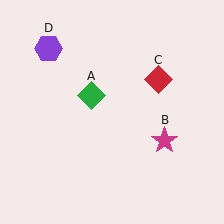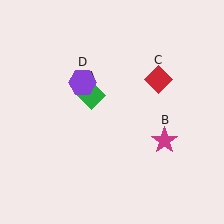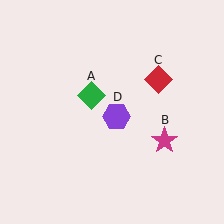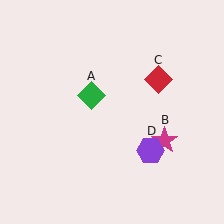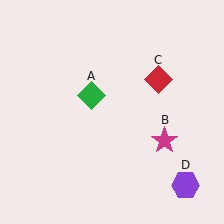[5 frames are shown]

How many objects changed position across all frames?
1 object changed position: purple hexagon (object D).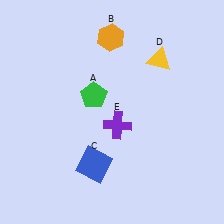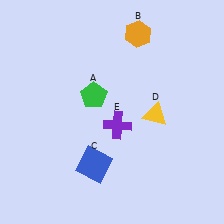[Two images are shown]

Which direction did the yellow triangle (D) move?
The yellow triangle (D) moved down.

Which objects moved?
The objects that moved are: the orange hexagon (B), the yellow triangle (D).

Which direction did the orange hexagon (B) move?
The orange hexagon (B) moved right.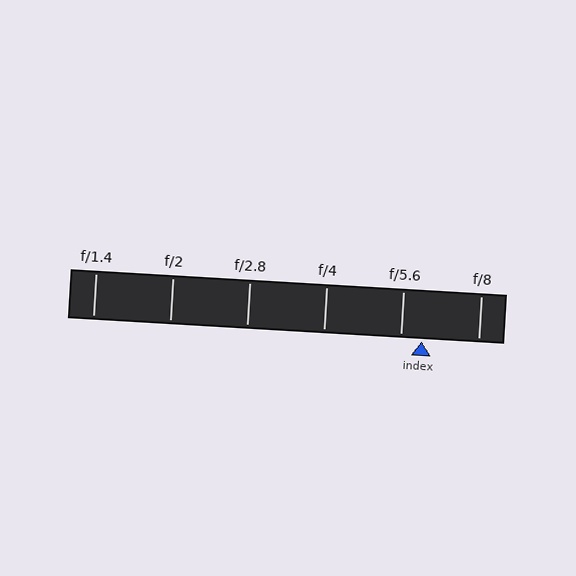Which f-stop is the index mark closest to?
The index mark is closest to f/5.6.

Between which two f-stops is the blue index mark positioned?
The index mark is between f/5.6 and f/8.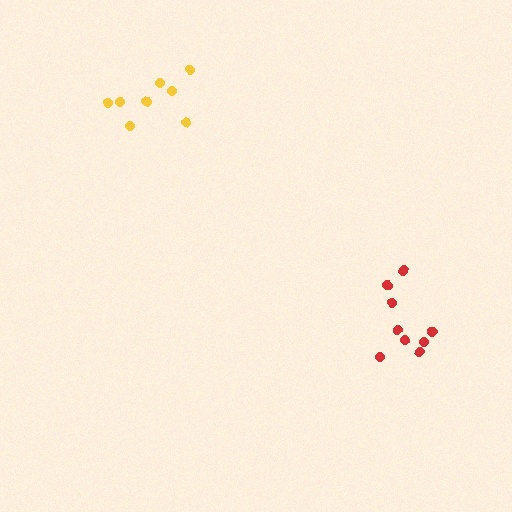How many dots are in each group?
Group 1: 9 dots, Group 2: 9 dots (18 total).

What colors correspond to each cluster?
The clusters are colored: yellow, red.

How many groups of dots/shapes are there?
There are 2 groups.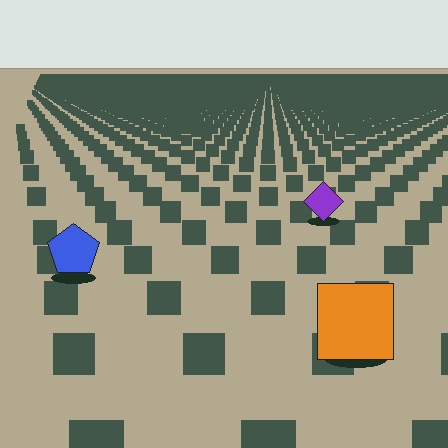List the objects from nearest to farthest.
From nearest to farthest: the orange square, the blue pentagon, the purple diamond.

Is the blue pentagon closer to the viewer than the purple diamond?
Yes. The blue pentagon is closer — you can tell from the texture gradient: the ground texture is coarser near it.